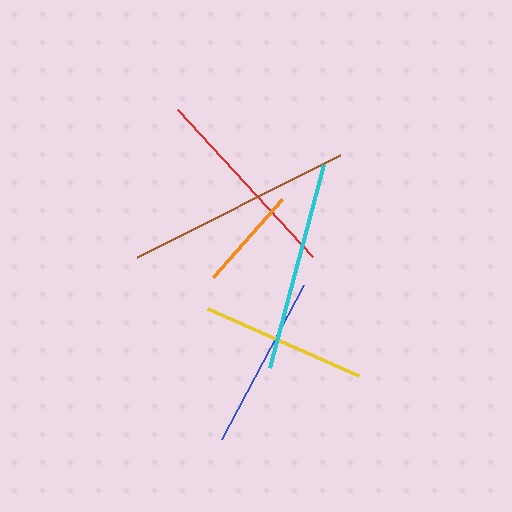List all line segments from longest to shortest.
From longest to shortest: brown, cyan, red, blue, yellow, orange.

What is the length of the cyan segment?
The cyan segment is approximately 211 pixels long.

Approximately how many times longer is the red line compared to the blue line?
The red line is approximately 1.1 times the length of the blue line.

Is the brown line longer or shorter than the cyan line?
The brown line is longer than the cyan line.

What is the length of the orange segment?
The orange segment is approximately 105 pixels long.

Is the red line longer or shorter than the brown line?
The brown line is longer than the red line.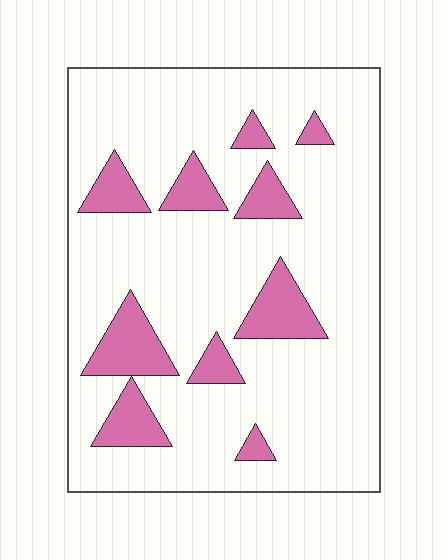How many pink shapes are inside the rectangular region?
10.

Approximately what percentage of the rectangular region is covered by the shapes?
Approximately 15%.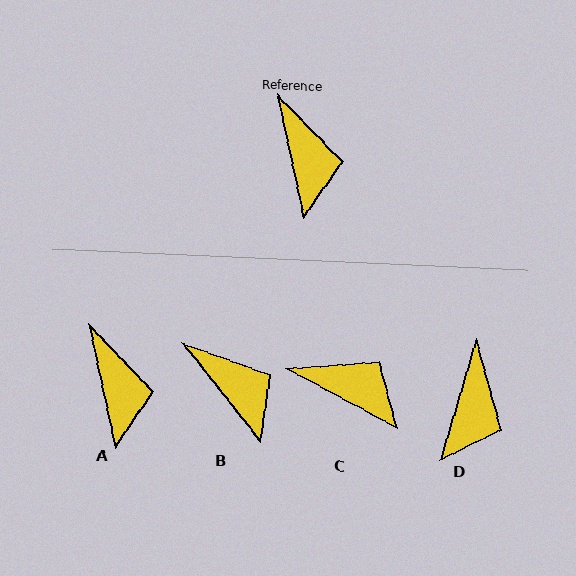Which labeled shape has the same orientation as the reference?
A.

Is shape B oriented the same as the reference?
No, it is off by about 26 degrees.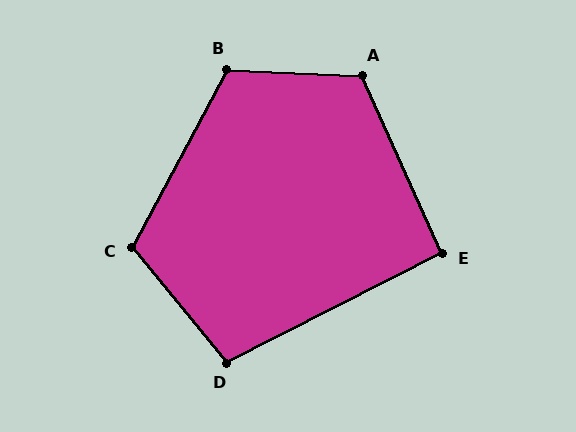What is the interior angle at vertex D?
Approximately 103 degrees (obtuse).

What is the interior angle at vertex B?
Approximately 115 degrees (obtuse).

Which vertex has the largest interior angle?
A, at approximately 117 degrees.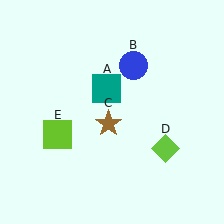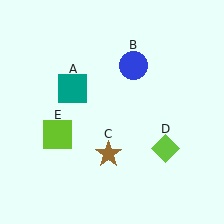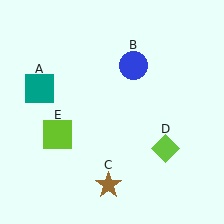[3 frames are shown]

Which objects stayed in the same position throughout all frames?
Blue circle (object B) and lime diamond (object D) and lime square (object E) remained stationary.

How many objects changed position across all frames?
2 objects changed position: teal square (object A), brown star (object C).